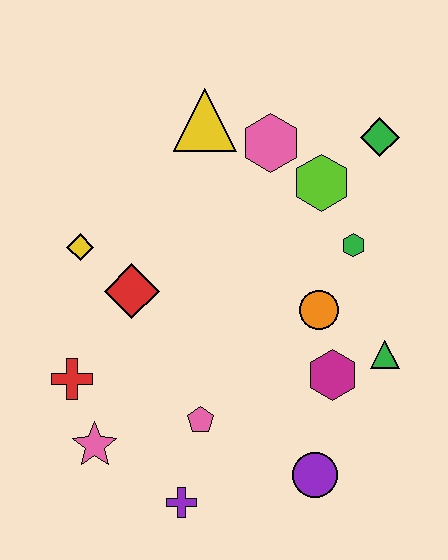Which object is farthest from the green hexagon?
The pink star is farthest from the green hexagon.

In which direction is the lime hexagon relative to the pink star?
The lime hexagon is above the pink star.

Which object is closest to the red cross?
The pink star is closest to the red cross.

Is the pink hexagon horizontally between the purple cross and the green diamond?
Yes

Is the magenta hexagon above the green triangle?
No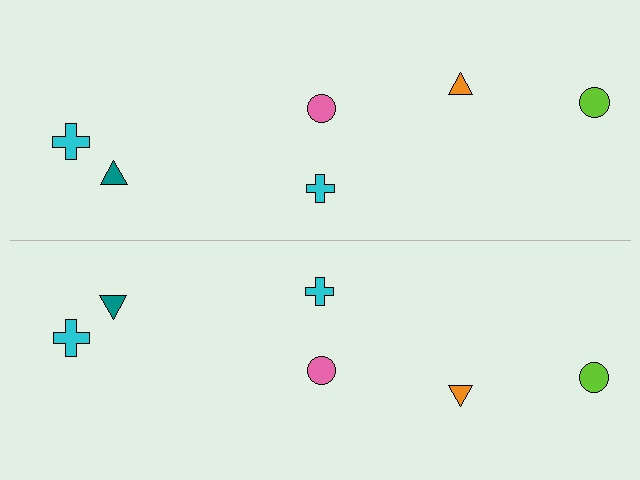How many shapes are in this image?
There are 12 shapes in this image.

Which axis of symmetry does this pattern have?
The pattern has a horizontal axis of symmetry running through the center of the image.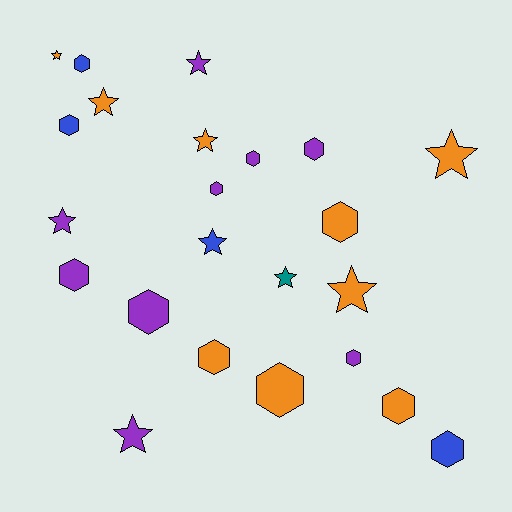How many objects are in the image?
There are 23 objects.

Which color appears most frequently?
Orange, with 9 objects.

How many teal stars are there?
There is 1 teal star.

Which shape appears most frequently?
Hexagon, with 13 objects.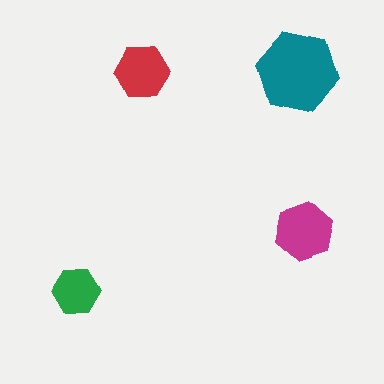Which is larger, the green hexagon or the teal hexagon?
The teal one.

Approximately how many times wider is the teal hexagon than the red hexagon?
About 1.5 times wider.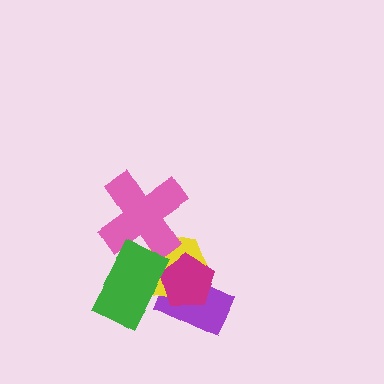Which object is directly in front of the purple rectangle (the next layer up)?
The yellow hexagon is directly in front of the purple rectangle.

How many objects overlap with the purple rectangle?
3 objects overlap with the purple rectangle.